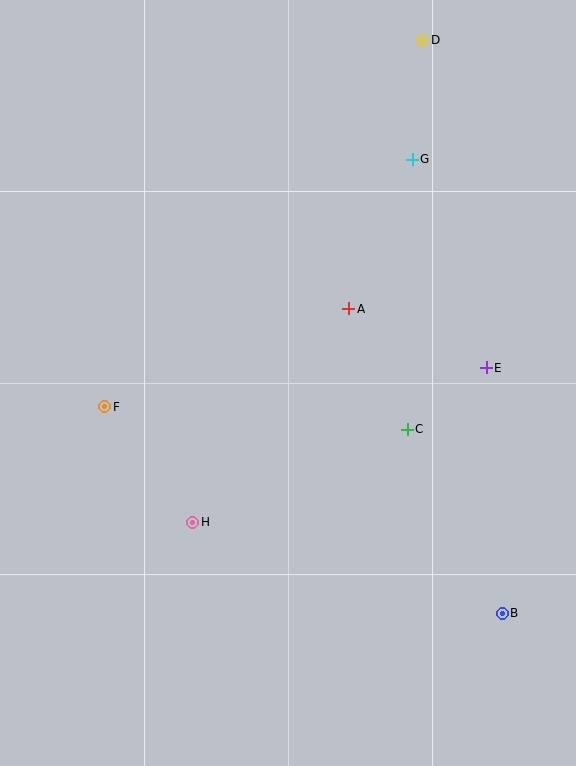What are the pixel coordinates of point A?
Point A is at (349, 309).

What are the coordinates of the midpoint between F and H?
The midpoint between F and H is at (149, 465).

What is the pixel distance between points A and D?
The distance between A and D is 278 pixels.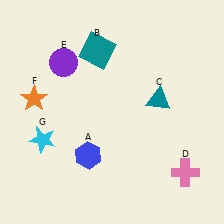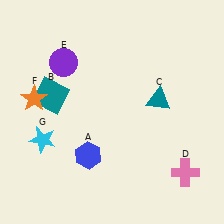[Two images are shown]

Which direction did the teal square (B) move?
The teal square (B) moved left.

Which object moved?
The teal square (B) moved left.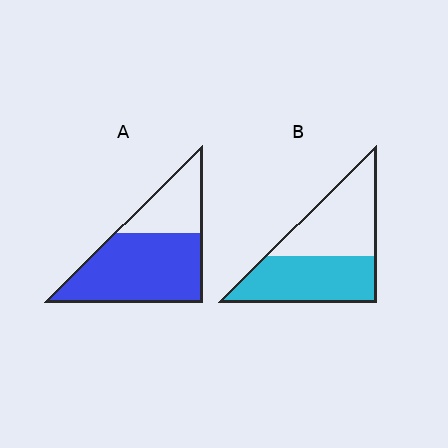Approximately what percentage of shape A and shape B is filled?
A is approximately 70% and B is approximately 50%.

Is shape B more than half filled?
Roughly half.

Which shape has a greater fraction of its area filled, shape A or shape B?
Shape A.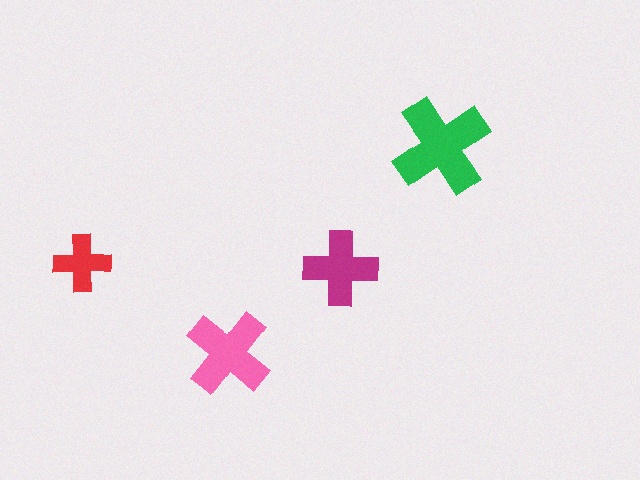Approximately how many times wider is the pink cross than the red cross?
About 1.5 times wider.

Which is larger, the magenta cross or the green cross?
The green one.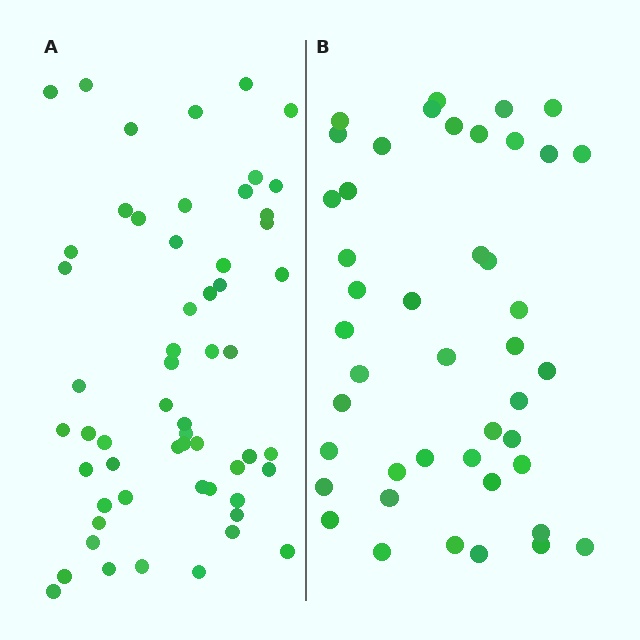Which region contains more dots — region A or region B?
Region A (the left region) has more dots.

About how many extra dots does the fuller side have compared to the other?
Region A has approximately 15 more dots than region B.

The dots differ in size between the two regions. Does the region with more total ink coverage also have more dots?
No. Region B has more total ink coverage because its dots are larger, but region A actually contains more individual dots. Total area can be misleading — the number of items is what matters here.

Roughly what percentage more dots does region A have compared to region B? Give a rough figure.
About 30% more.